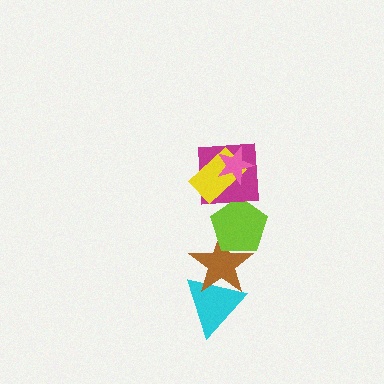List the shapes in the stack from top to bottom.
From top to bottom: the pink star, the yellow rectangle, the magenta square, the lime pentagon, the brown star, the cyan triangle.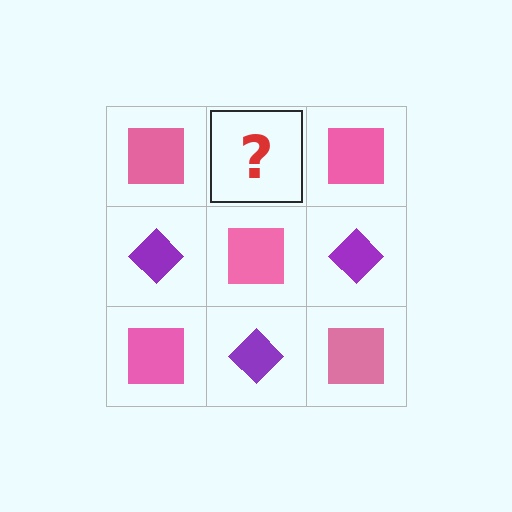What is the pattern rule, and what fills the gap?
The rule is that it alternates pink square and purple diamond in a checkerboard pattern. The gap should be filled with a purple diamond.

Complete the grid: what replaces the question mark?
The question mark should be replaced with a purple diamond.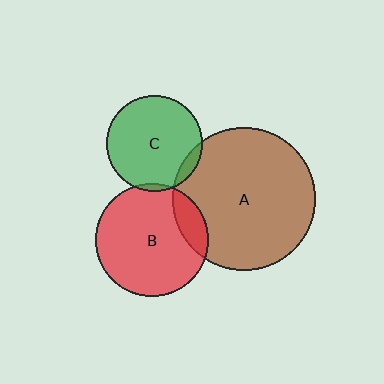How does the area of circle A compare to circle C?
Approximately 2.2 times.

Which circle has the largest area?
Circle A (brown).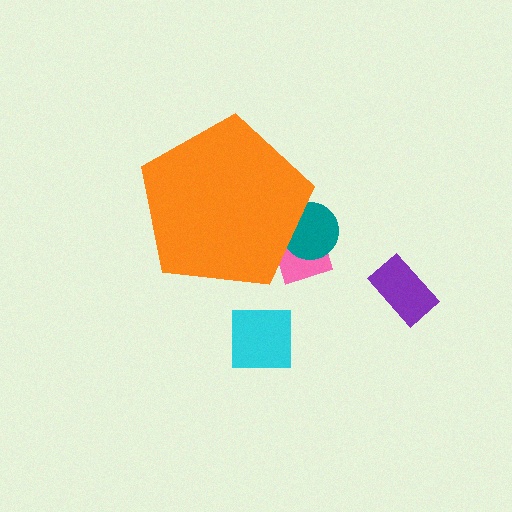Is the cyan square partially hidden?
No, the cyan square is fully visible.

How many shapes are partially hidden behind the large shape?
2 shapes are partially hidden.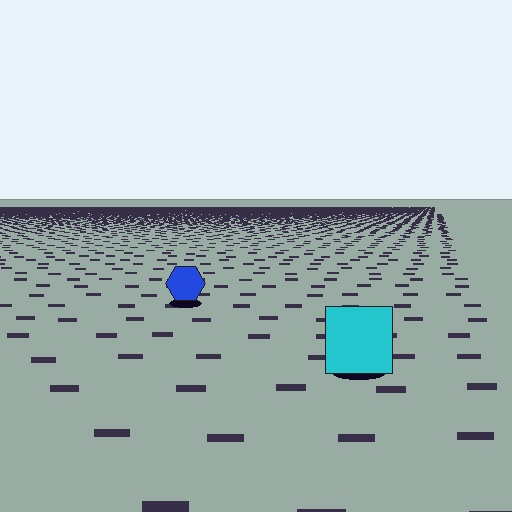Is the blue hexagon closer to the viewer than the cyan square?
No. The cyan square is closer — you can tell from the texture gradient: the ground texture is coarser near it.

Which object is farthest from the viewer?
The blue hexagon is farthest from the viewer. It appears smaller and the ground texture around it is denser.